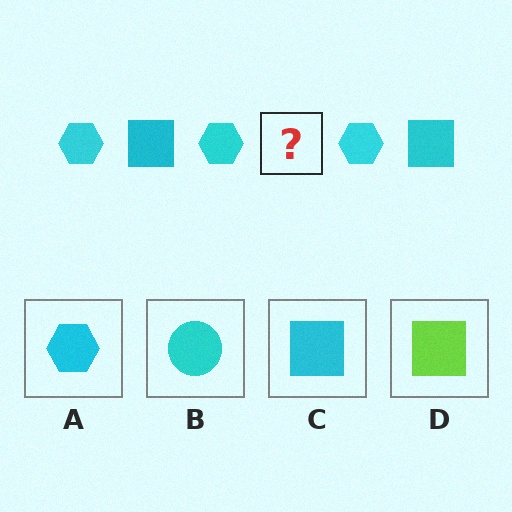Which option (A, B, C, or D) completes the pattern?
C.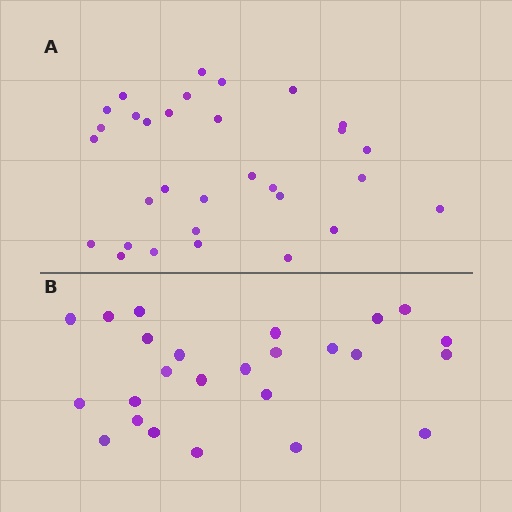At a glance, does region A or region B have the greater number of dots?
Region A (the top region) has more dots.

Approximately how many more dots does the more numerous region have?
Region A has about 6 more dots than region B.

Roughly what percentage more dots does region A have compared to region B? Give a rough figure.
About 25% more.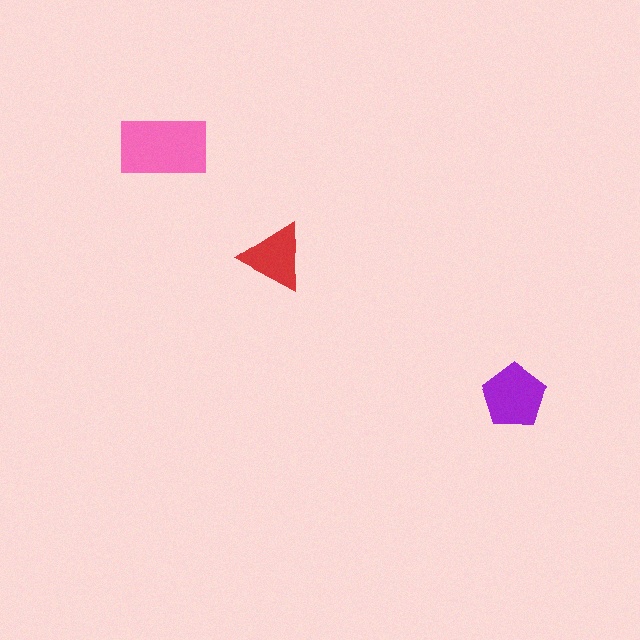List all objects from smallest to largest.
The red triangle, the purple pentagon, the pink rectangle.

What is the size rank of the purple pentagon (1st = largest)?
2nd.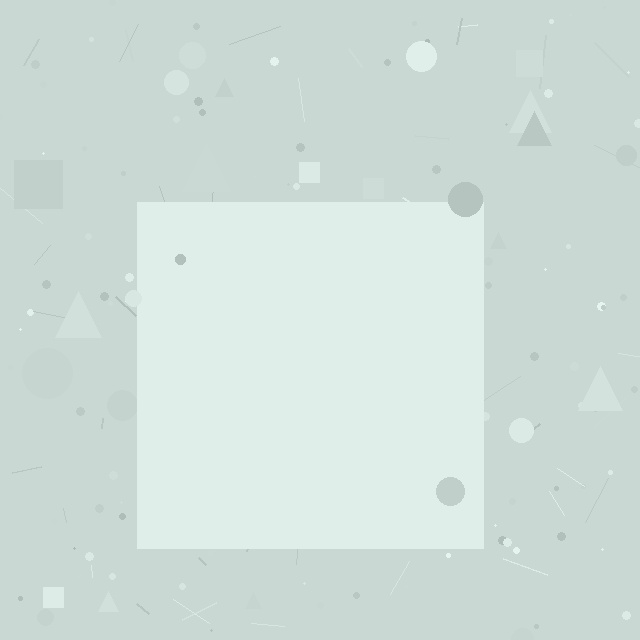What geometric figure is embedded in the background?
A square is embedded in the background.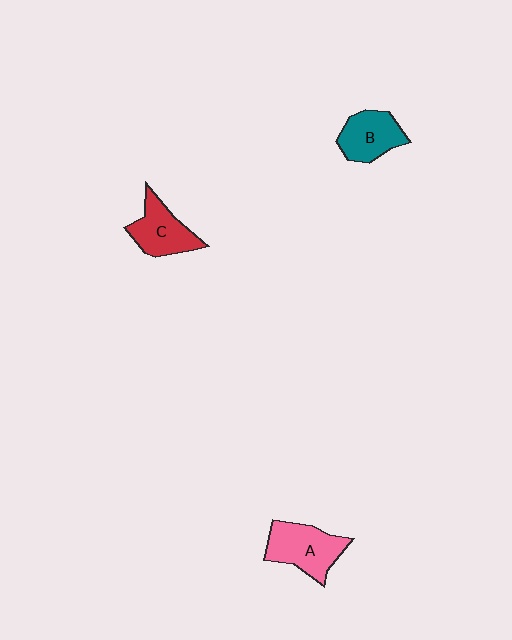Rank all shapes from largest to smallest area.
From largest to smallest: A (pink), C (red), B (teal).